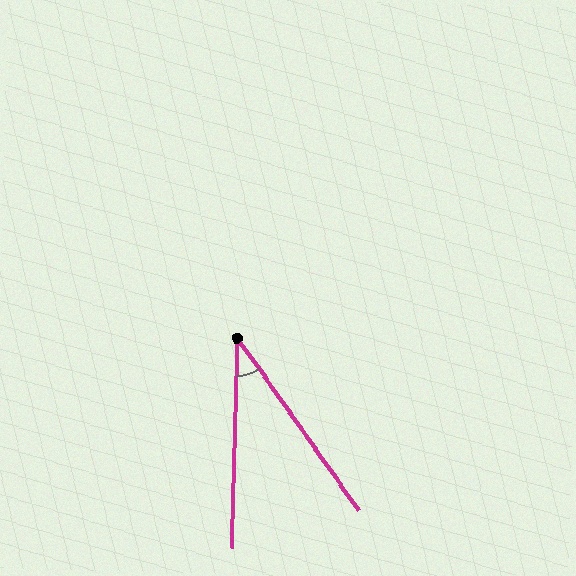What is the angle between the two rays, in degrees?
Approximately 37 degrees.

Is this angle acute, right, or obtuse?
It is acute.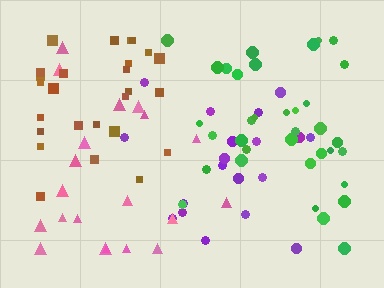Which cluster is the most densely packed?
Green.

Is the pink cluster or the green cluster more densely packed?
Green.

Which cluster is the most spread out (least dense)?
Pink.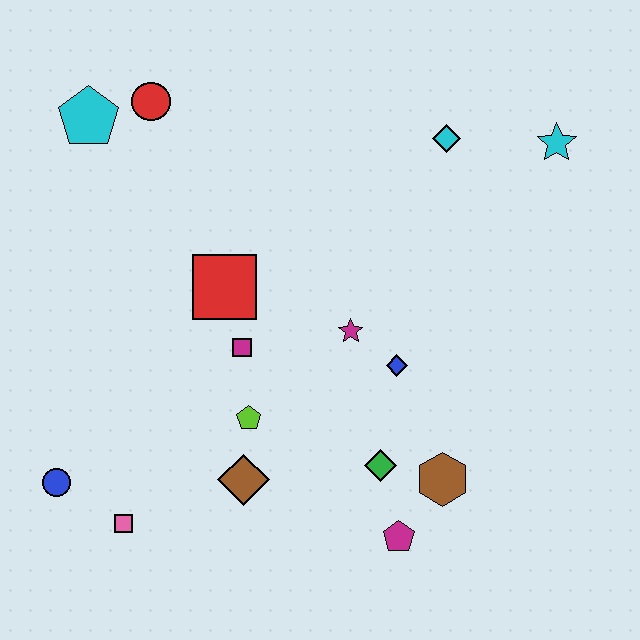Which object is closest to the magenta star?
The blue diamond is closest to the magenta star.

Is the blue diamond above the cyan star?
No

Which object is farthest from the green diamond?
The cyan pentagon is farthest from the green diamond.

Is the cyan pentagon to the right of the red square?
No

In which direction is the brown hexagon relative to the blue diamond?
The brown hexagon is below the blue diamond.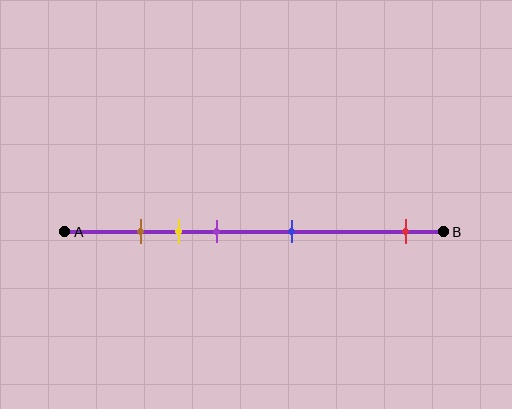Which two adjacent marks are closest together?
The brown and yellow marks are the closest adjacent pair.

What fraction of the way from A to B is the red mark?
The red mark is approximately 90% (0.9) of the way from A to B.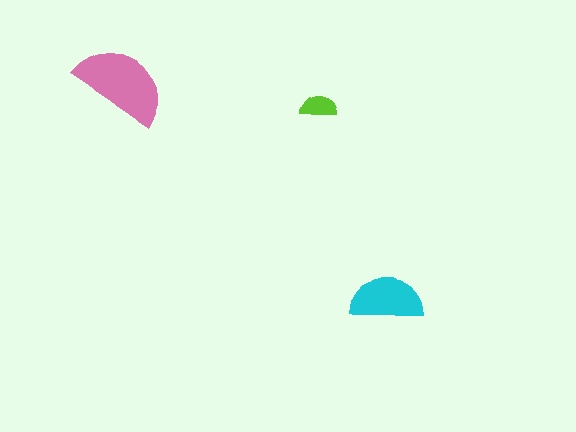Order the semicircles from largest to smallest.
the pink one, the cyan one, the lime one.